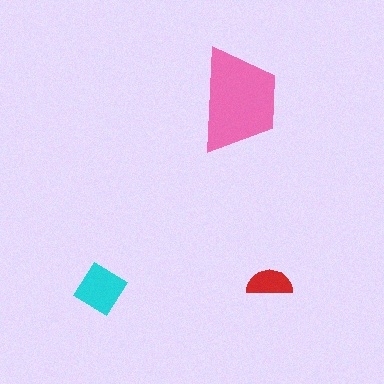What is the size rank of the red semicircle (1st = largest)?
3rd.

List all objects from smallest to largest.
The red semicircle, the cyan diamond, the pink trapezoid.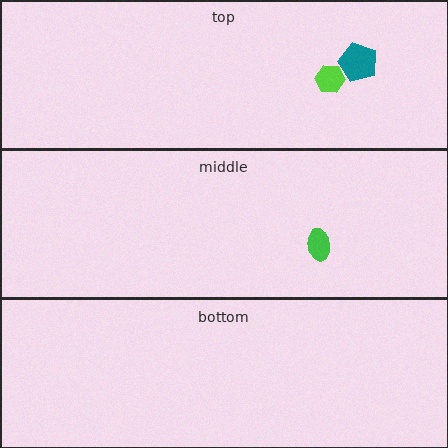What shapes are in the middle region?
The green ellipse.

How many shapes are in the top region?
2.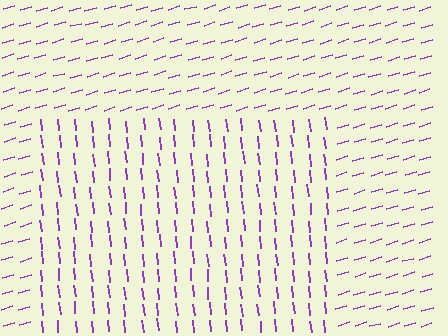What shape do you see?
I see a rectangle.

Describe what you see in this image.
The image is filled with small purple line segments. A rectangle region in the image has lines oriented differently from the surrounding lines, creating a visible texture boundary.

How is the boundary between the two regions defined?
The boundary is defined purely by a change in line orientation (approximately 79 degrees difference). All lines are the same color and thickness.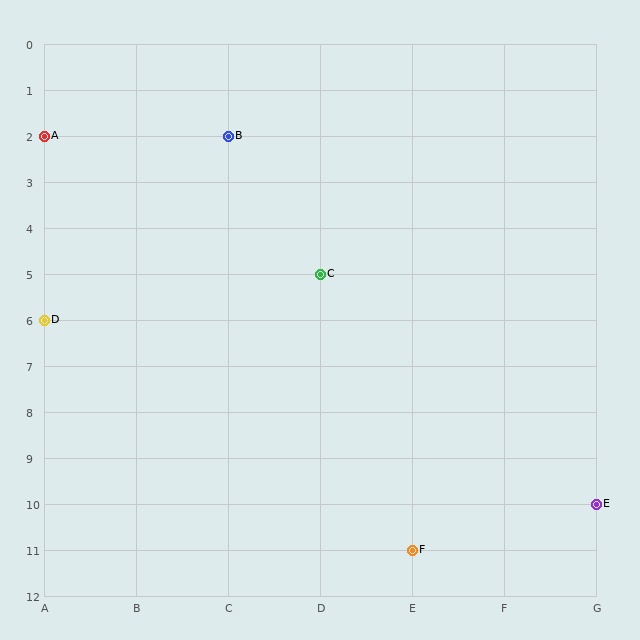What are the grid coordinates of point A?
Point A is at grid coordinates (A, 2).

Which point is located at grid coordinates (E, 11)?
Point F is at (E, 11).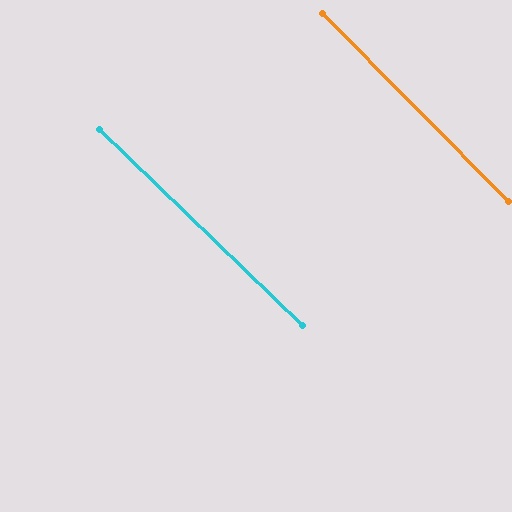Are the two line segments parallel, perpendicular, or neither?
Parallel — their directions differ by only 1.4°.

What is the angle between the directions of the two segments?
Approximately 1 degree.